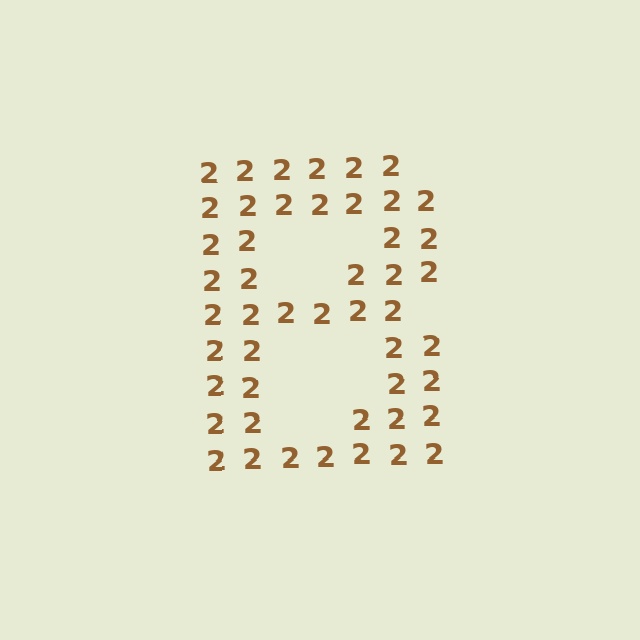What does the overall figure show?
The overall figure shows the letter B.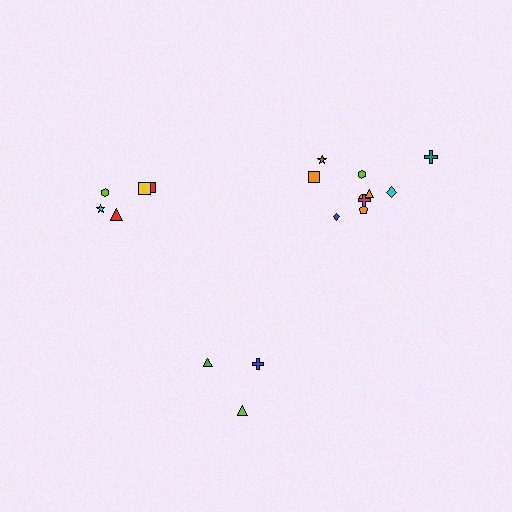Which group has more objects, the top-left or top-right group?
The top-right group.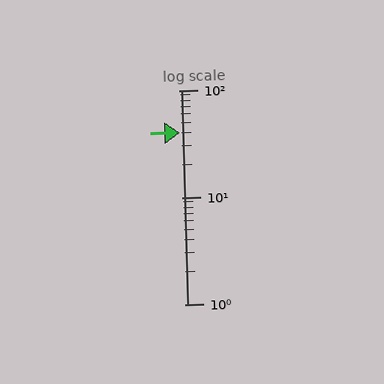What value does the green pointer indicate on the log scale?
The pointer indicates approximately 40.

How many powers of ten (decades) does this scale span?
The scale spans 2 decades, from 1 to 100.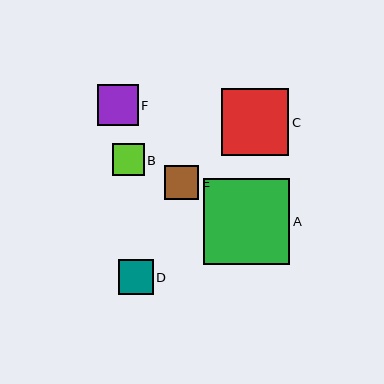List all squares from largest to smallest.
From largest to smallest: A, C, F, D, E, B.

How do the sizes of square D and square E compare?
Square D and square E are approximately the same size.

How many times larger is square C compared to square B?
Square C is approximately 2.1 times the size of square B.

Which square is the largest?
Square A is the largest with a size of approximately 86 pixels.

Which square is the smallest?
Square B is the smallest with a size of approximately 32 pixels.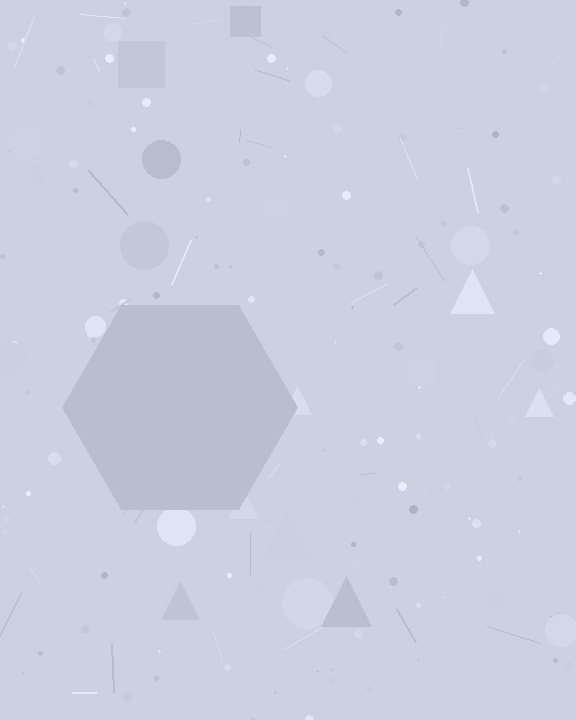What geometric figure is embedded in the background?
A hexagon is embedded in the background.